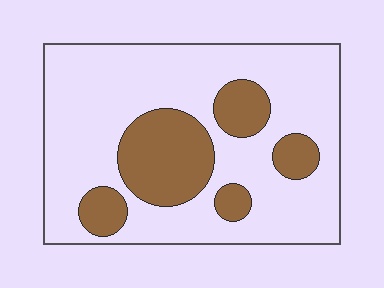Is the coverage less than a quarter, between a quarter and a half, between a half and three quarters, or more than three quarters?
Between a quarter and a half.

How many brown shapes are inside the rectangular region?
5.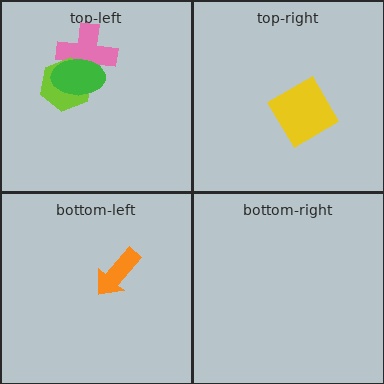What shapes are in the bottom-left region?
The orange arrow.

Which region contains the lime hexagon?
The top-left region.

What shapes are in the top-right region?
The yellow diamond.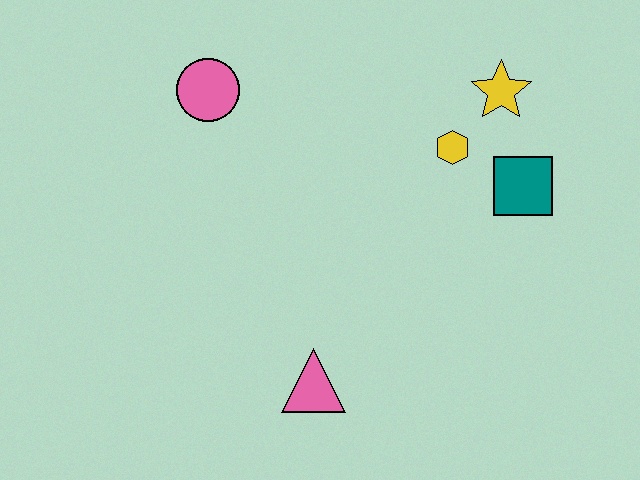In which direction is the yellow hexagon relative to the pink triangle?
The yellow hexagon is above the pink triangle.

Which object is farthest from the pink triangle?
The yellow star is farthest from the pink triangle.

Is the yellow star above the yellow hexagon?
Yes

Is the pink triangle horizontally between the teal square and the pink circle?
Yes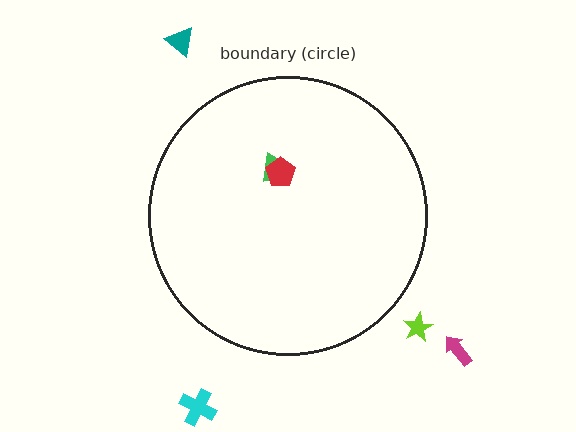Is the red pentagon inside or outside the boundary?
Inside.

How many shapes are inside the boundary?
2 inside, 4 outside.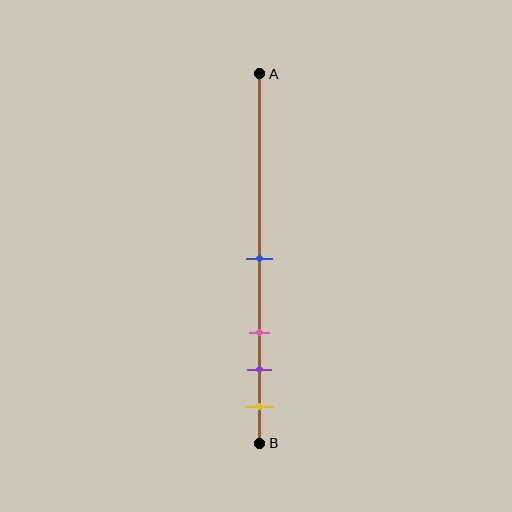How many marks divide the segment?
There are 4 marks dividing the segment.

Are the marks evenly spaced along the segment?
No, the marks are not evenly spaced.